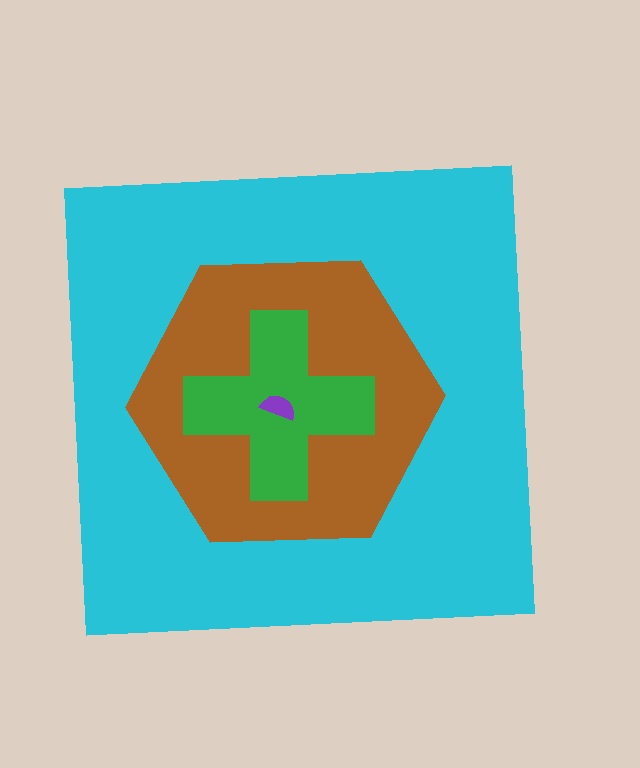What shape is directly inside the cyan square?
The brown hexagon.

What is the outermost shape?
The cyan square.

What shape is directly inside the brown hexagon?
The green cross.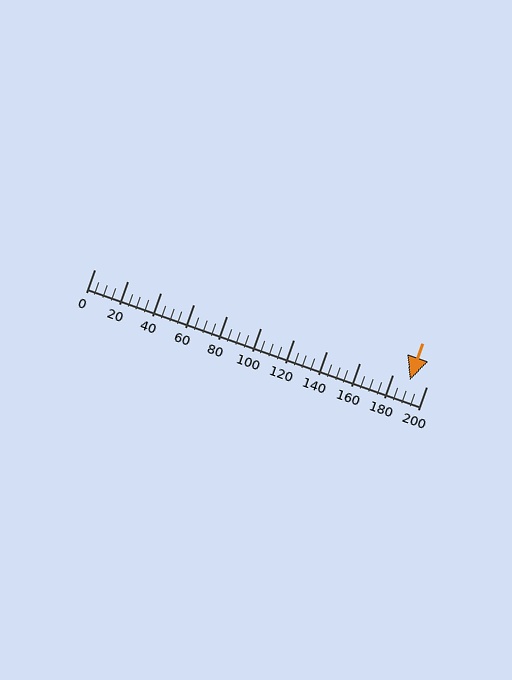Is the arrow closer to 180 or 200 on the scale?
The arrow is closer to 200.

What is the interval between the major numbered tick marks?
The major tick marks are spaced 20 units apart.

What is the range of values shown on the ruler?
The ruler shows values from 0 to 200.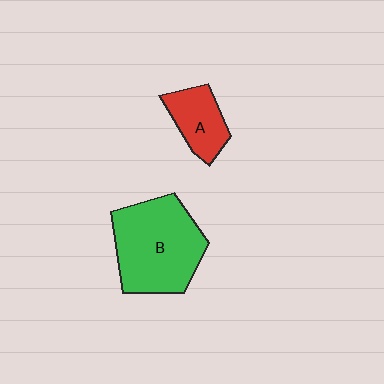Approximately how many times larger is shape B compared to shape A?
Approximately 2.3 times.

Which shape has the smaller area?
Shape A (red).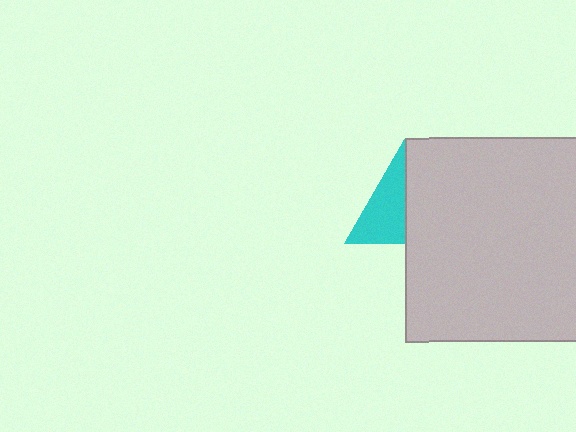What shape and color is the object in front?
The object in front is a light gray square.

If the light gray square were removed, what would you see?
You would see the complete cyan triangle.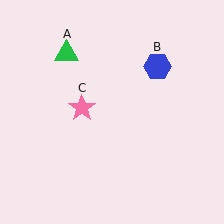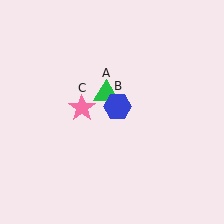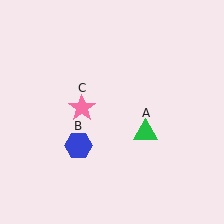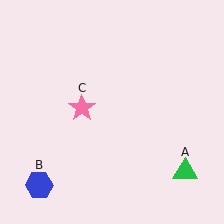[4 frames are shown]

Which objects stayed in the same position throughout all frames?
Pink star (object C) remained stationary.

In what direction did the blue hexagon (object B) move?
The blue hexagon (object B) moved down and to the left.